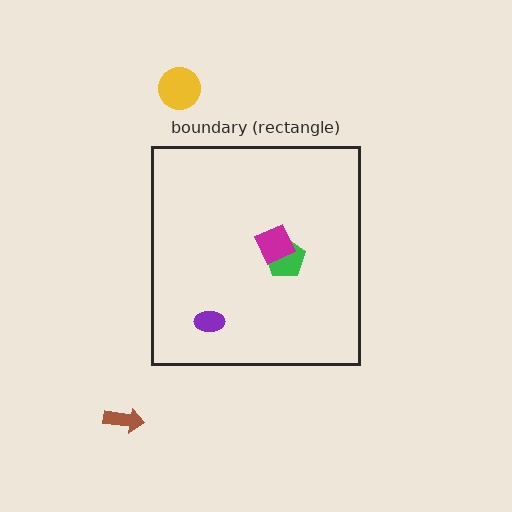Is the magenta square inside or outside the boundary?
Inside.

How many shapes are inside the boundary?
3 inside, 2 outside.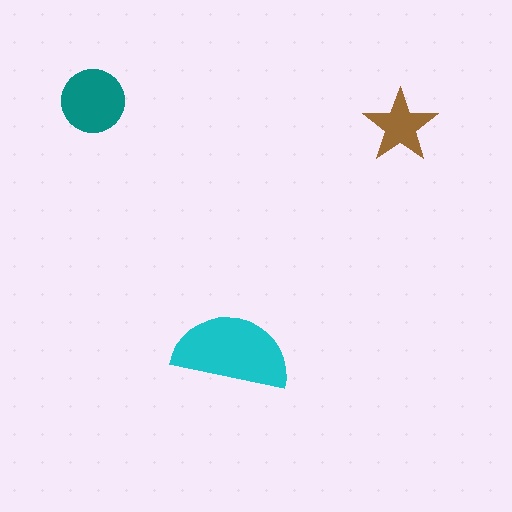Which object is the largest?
The cyan semicircle.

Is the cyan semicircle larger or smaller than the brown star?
Larger.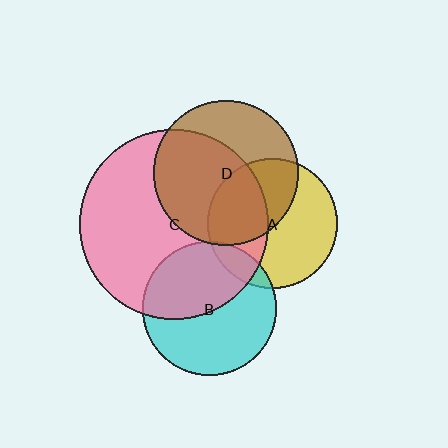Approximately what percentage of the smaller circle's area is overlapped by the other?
Approximately 60%.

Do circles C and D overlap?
Yes.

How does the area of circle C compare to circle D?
Approximately 1.7 times.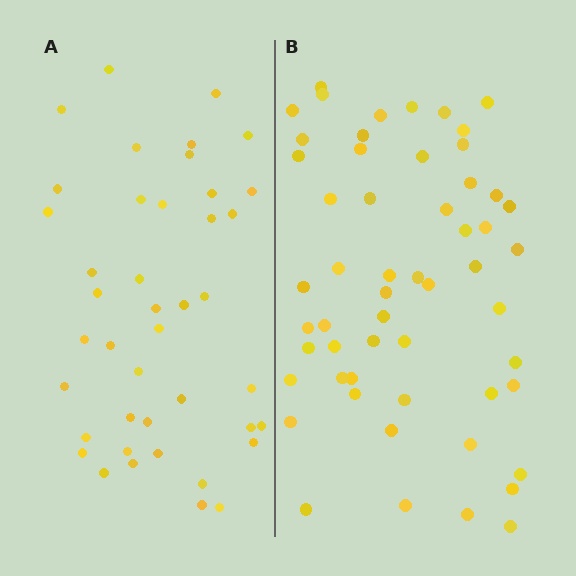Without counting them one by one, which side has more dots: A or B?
Region B (the right region) has more dots.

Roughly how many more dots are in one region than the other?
Region B has approximately 15 more dots than region A.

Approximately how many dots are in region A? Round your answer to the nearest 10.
About 40 dots. (The exact count is 42, which rounds to 40.)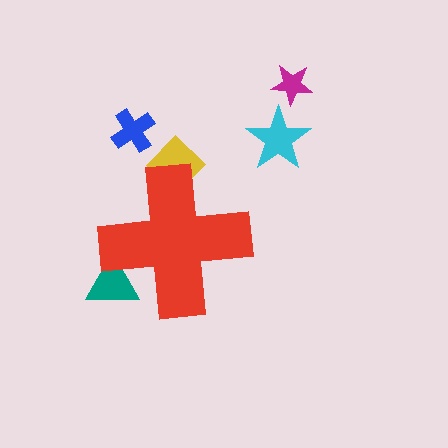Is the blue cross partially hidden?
No, the blue cross is fully visible.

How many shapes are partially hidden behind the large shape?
2 shapes are partially hidden.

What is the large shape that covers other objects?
A red cross.